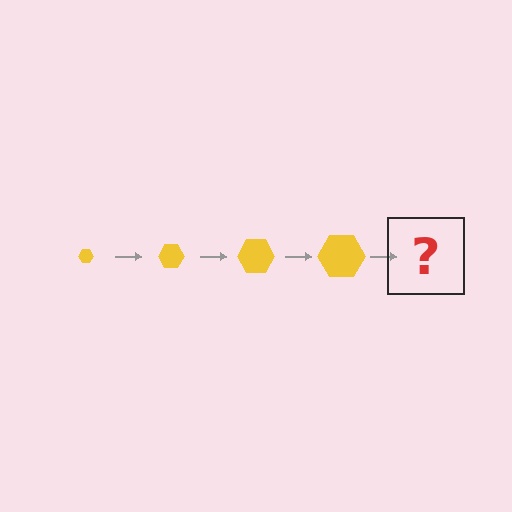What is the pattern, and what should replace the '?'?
The pattern is that the hexagon gets progressively larger each step. The '?' should be a yellow hexagon, larger than the previous one.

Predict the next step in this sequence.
The next step is a yellow hexagon, larger than the previous one.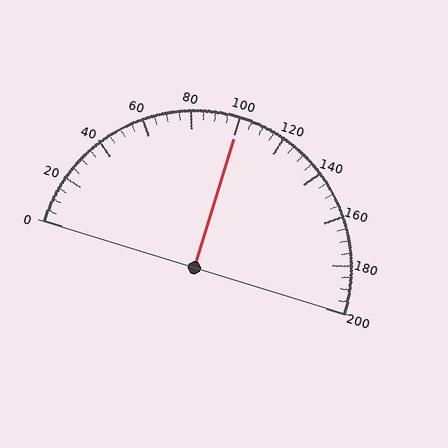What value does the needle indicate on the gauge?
The needle indicates approximately 100.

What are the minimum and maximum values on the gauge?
The gauge ranges from 0 to 200.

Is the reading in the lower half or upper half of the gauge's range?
The reading is in the upper half of the range (0 to 200).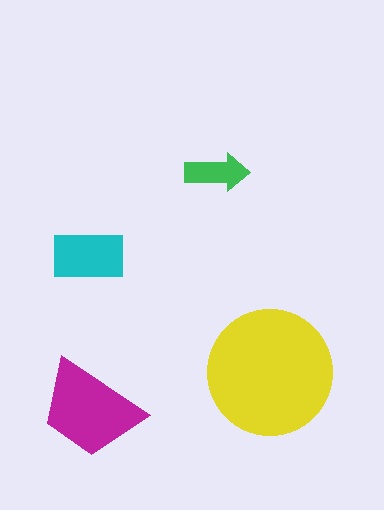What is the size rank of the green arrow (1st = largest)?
4th.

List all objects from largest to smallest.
The yellow circle, the magenta trapezoid, the cyan rectangle, the green arrow.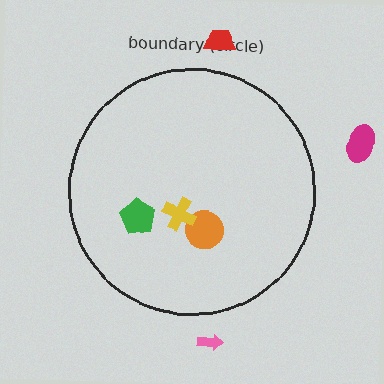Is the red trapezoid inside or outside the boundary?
Outside.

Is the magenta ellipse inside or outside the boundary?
Outside.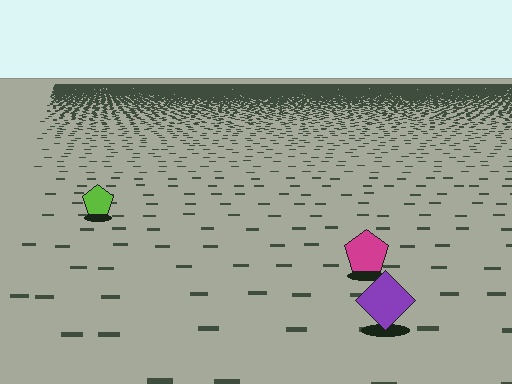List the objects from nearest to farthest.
From nearest to farthest: the purple diamond, the magenta pentagon, the lime pentagon.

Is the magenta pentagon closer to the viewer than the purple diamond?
No. The purple diamond is closer — you can tell from the texture gradient: the ground texture is coarser near it.